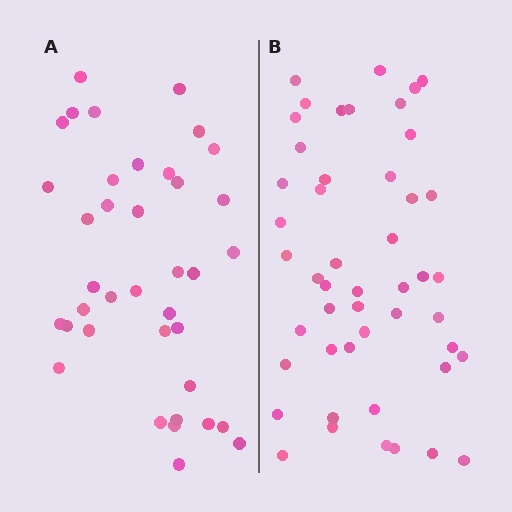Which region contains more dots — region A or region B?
Region B (the right region) has more dots.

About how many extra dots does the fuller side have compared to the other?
Region B has roughly 10 or so more dots than region A.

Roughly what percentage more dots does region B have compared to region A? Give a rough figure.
About 25% more.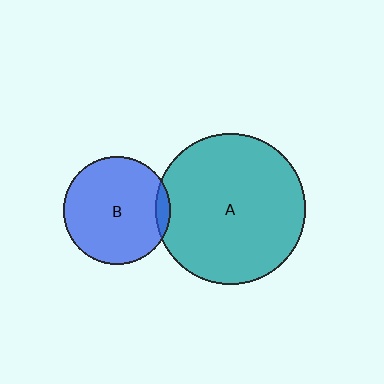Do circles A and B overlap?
Yes.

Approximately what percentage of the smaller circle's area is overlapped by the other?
Approximately 5%.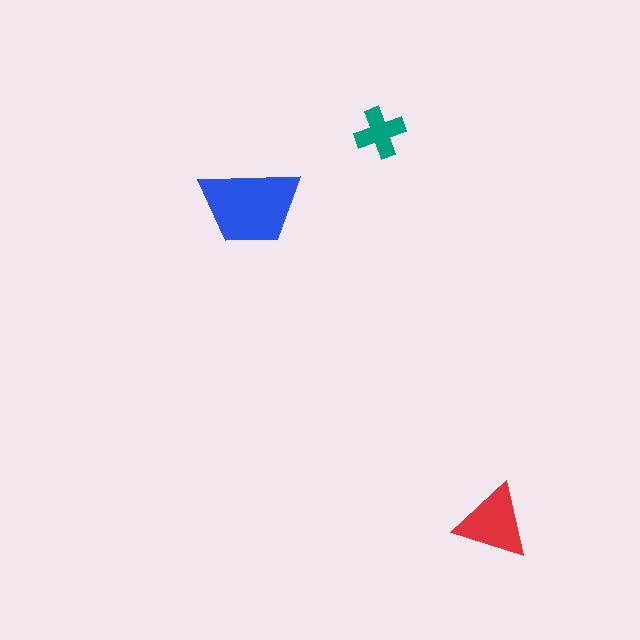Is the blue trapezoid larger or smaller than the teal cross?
Larger.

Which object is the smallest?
The teal cross.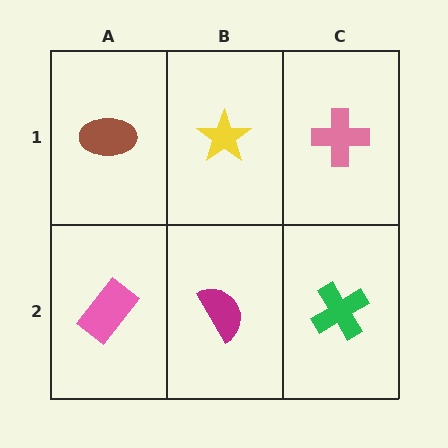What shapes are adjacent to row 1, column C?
A green cross (row 2, column C), a yellow star (row 1, column B).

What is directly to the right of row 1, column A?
A yellow star.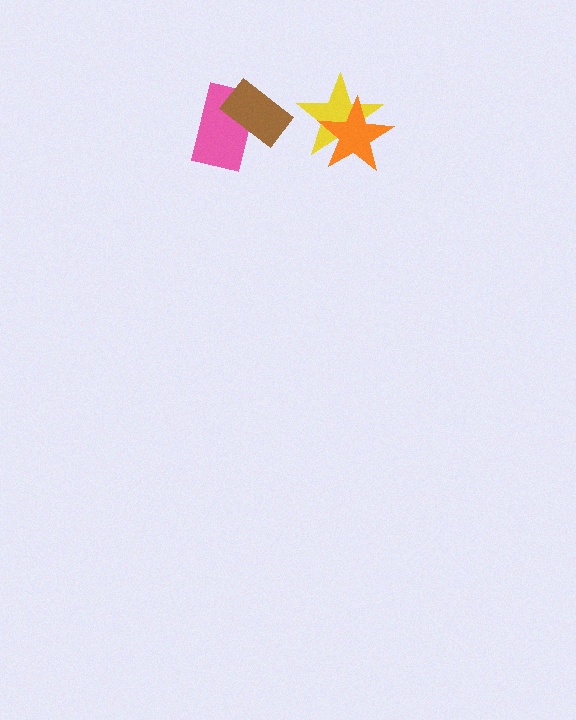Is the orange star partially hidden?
No, no other shape covers it.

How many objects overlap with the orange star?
1 object overlaps with the orange star.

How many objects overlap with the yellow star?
1 object overlaps with the yellow star.